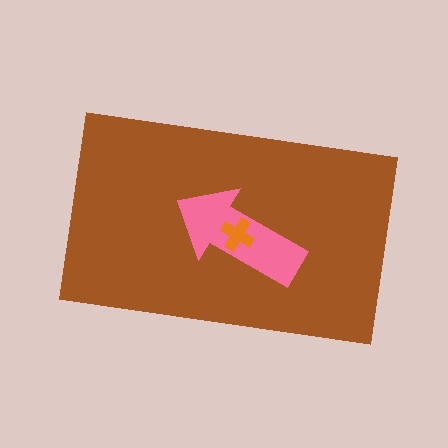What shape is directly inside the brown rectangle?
The pink arrow.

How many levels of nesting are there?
3.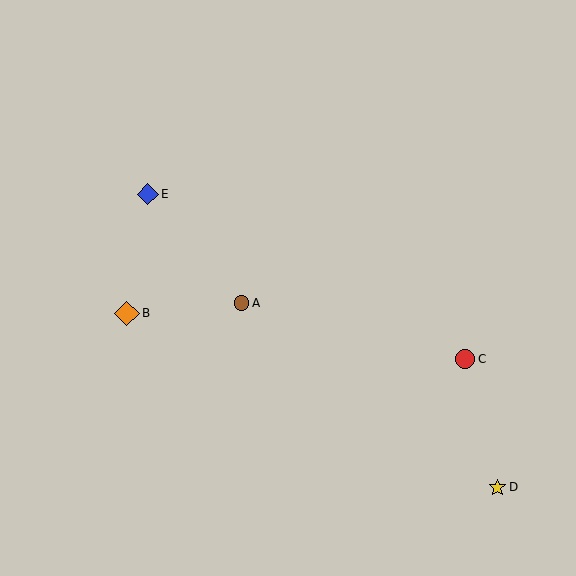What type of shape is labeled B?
Shape B is an orange diamond.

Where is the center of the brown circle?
The center of the brown circle is at (241, 303).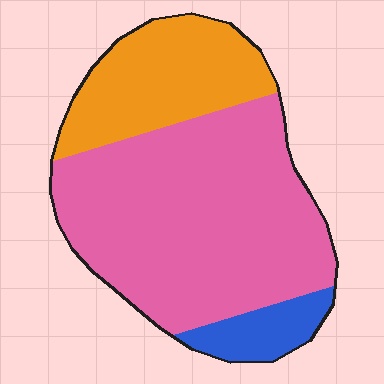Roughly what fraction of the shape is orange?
Orange covers 26% of the shape.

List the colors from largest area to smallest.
From largest to smallest: pink, orange, blue.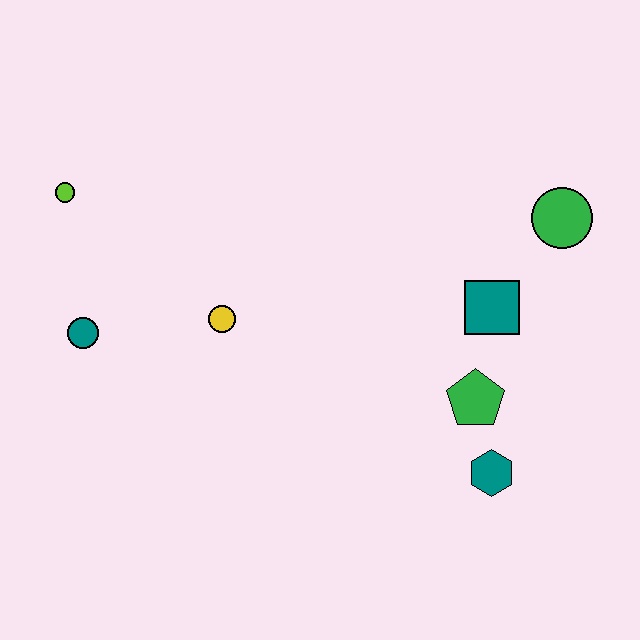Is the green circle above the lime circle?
No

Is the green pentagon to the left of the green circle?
Yes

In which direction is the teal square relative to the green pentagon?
The teal square is above the green pentagon.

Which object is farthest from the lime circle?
The teal hexagon is farthest from the lime circle.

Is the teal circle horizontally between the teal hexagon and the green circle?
No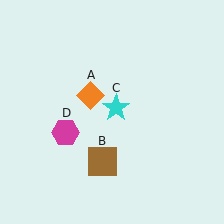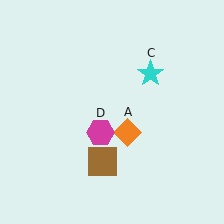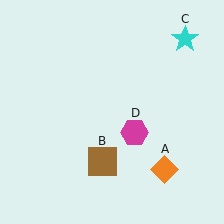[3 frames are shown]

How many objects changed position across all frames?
3 objects changed position: orange diamond (object A), cyan star (object C), magenta hexagon (object D).